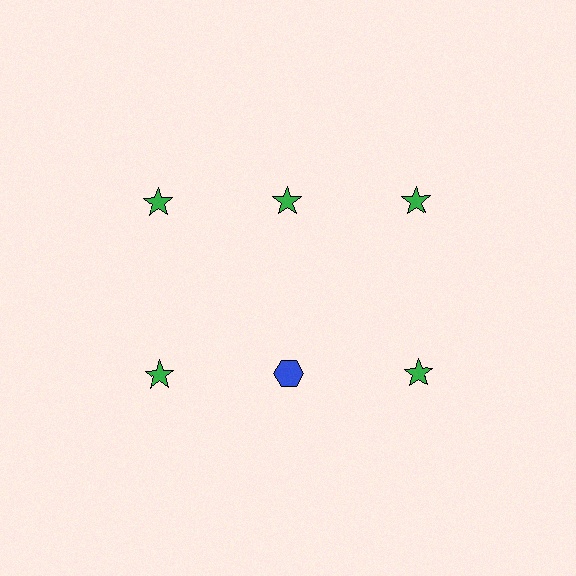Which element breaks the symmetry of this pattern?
The blue hexagon in the second row, second from left column breaks the symmetry. All other shapes are green stars.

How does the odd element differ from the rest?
It differs in both color (blue instead of green) and shape (hexagon instead of star).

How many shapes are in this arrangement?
There are 6 shapes arranged in a grid pattern.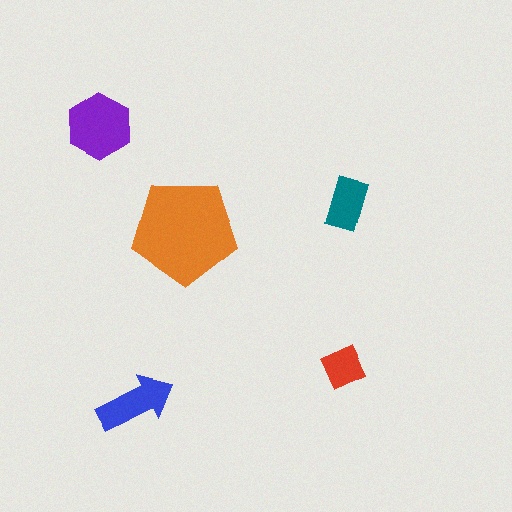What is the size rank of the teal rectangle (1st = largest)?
4th.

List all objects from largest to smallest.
The orange pentagon, the purple hexagon, the blue arrow, the teal rectangle, the red square.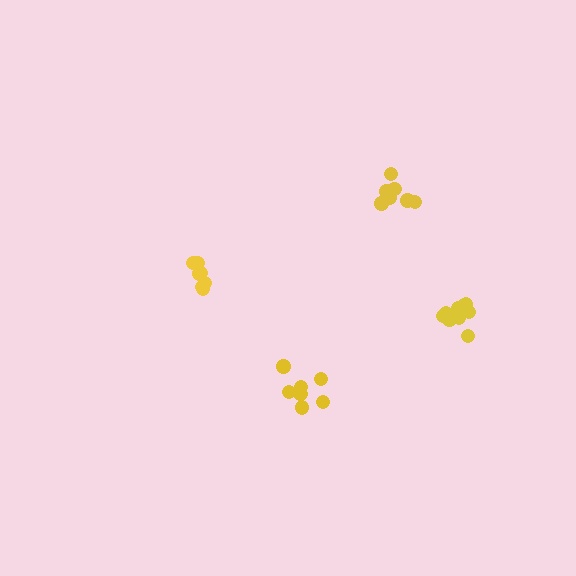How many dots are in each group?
Group 1: 7 dots, Group 2: 10 dots, Group 3: 7 dots, Group 4: 10 dots (34 total).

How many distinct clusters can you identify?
There are 4 distinct clusters.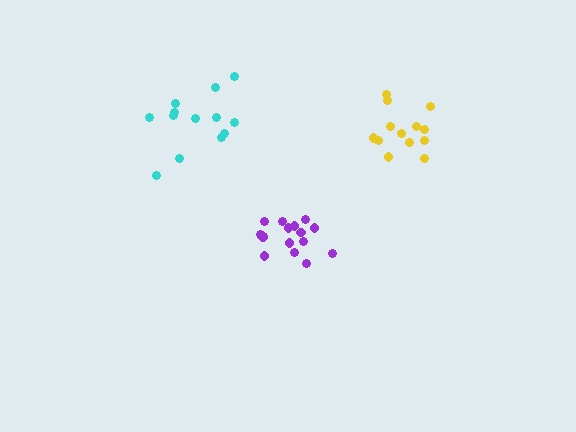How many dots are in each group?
Group 1: 13 dots, Group 2: 16 dots, Group 3: 13 dots (42 total).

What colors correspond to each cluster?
The clusters are colored: cyan, purple, yellow.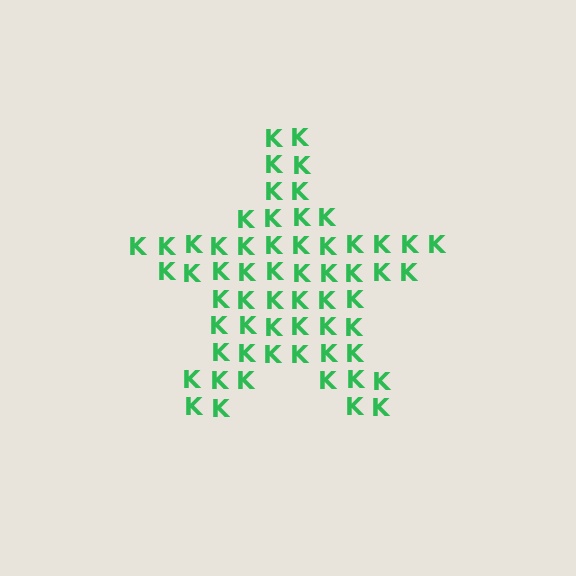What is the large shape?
The large shape is a star.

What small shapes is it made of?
It is made of small letter K's.